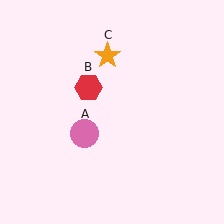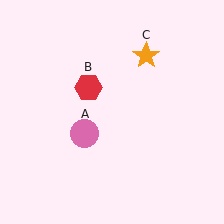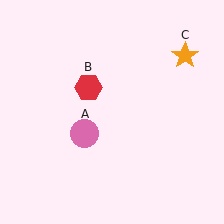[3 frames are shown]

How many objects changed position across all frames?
1 object changed position: orange star (object C).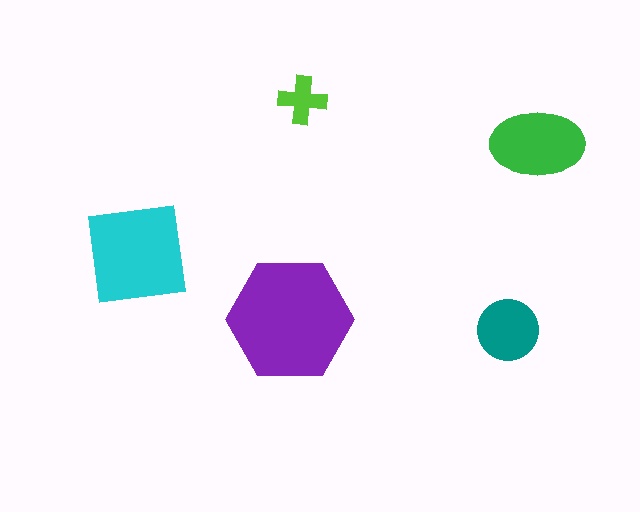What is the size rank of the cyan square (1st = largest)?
2nd.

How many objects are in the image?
There are 5 objects in the image.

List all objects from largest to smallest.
The purple hexagon, the cyan square, the green ellipse, the teal circle, the lime cross.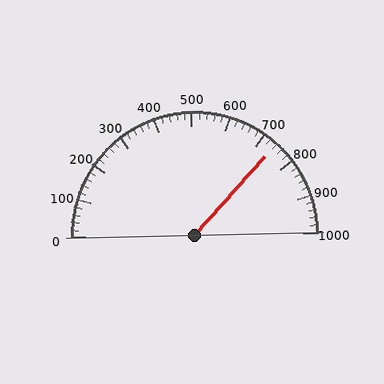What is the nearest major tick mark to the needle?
The nearest major tick mark is 700.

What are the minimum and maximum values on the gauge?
The gauge ranges from 0 to 1000.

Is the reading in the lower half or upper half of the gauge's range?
The reading is in the upper half of the range (0 to 1000).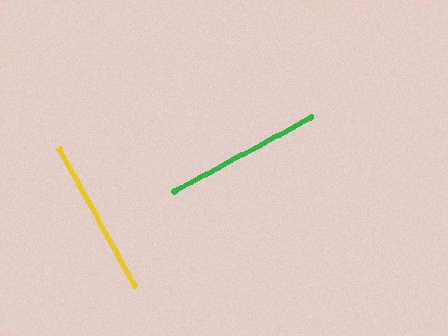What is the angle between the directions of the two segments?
Approximately 89 degrees.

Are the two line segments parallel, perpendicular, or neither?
Perpendicular — they meet at approximately 89°.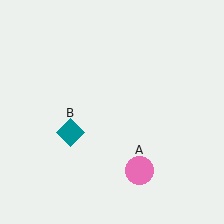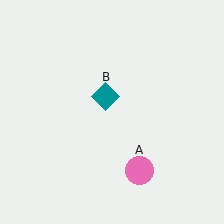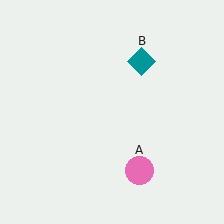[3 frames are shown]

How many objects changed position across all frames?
1 object changed position: teal diamond (object B).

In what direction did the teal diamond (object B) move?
The teal diamond (object B) moved up and to the right.